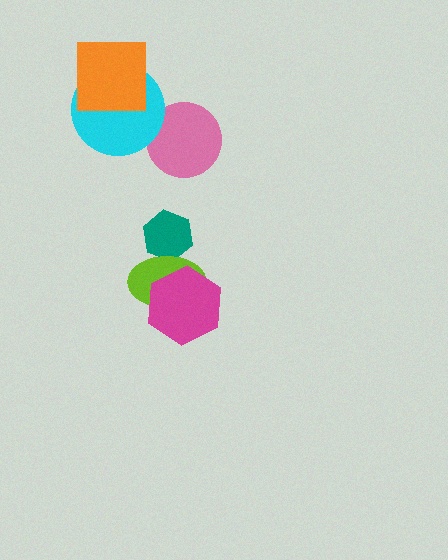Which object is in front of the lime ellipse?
The magenta hexagon is in front of the lime ellipse.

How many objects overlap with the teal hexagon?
1 object overlaps with the teal hexagon.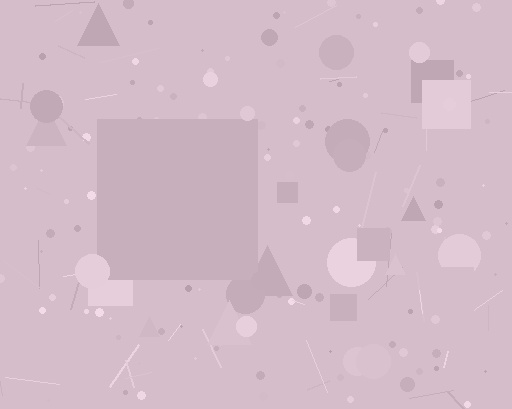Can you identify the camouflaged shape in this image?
The camouflaged shape is a square.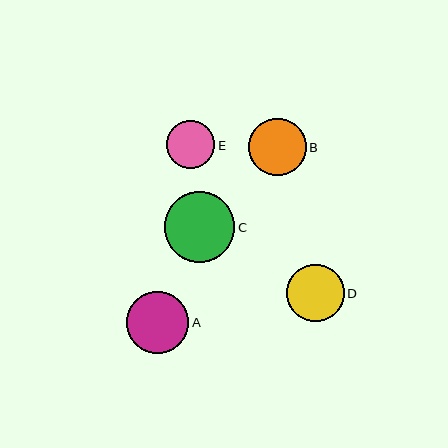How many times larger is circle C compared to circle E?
Circle C is approximately 1.5 times the size of circle E.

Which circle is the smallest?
Circle E is the smallest with a size of approximately 48 pixels.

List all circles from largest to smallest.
From largest to smallest: C, A, B, D, E.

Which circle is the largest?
Circle C is the largest with a size of approximately 71 pixels.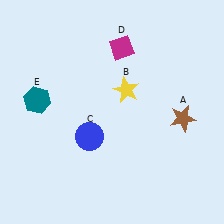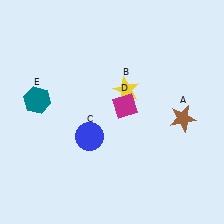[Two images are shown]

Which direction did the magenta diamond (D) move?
The magenta diamond (D) moved down.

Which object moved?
The magenta diamond (D) moved down.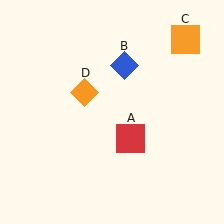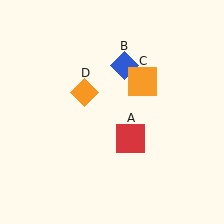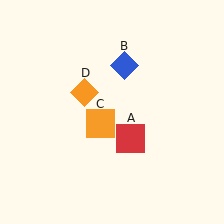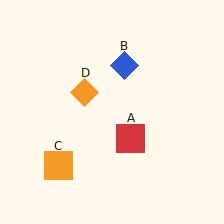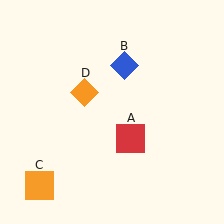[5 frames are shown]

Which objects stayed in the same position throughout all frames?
Red square (object A) and blue diamond (object B) and orange diamond (object D) remained stationary.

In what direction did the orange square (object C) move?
The orange square (object C) moved down and to the left.